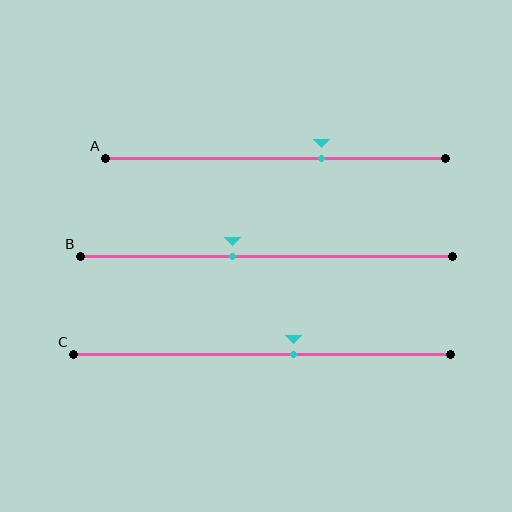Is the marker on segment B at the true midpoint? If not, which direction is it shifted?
No, the marker on segment B is shifted to the left by about 9% of the segment length.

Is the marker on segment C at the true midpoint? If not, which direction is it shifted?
No, the marker on segment C is shifted to the right by about 8% of the segment length.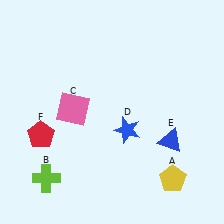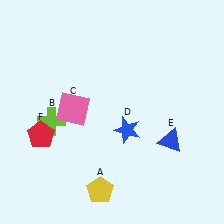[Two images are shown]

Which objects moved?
The objects that moved are: the yellow pentagon (A), the lime cross (B).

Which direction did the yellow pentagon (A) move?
The yellow pentagon (A) moved left.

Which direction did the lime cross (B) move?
The lime cross (B) moved up.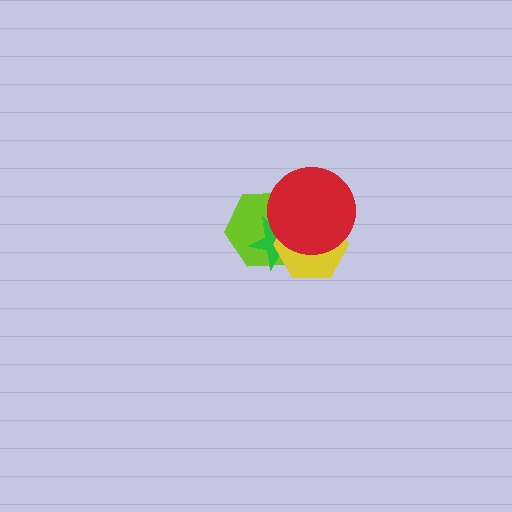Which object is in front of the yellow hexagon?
The red circle is in front of the yellow hexagon.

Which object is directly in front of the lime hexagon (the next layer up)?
The green star is directly in front of the lime hexagon.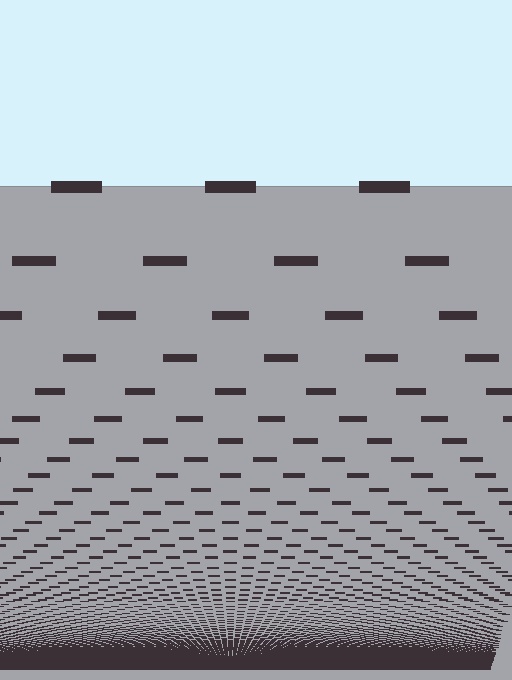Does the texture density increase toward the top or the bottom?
Density increases toward the bottom.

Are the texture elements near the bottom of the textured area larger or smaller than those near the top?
Smaller. The gradient is inverted — elements near the bottom are smaller and denser.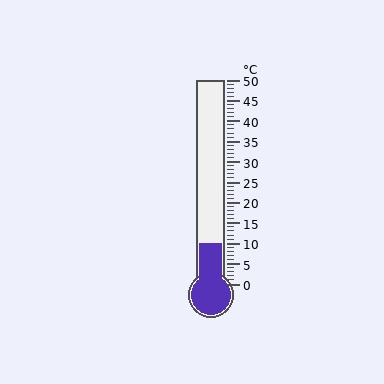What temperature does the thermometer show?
The thermometer shows approximately 10°C.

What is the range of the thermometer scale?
The thermometer scale ranges from 0°C to 50°C.